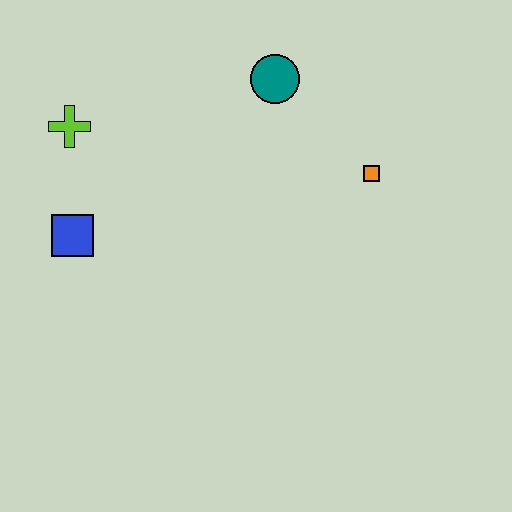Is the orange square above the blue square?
Yes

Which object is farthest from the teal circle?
The blue square is farthest from the teal circle.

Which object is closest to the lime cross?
The blue square is closest to the lime cross.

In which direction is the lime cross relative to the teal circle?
The lime cross is to the left of the teal circle.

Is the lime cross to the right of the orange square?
No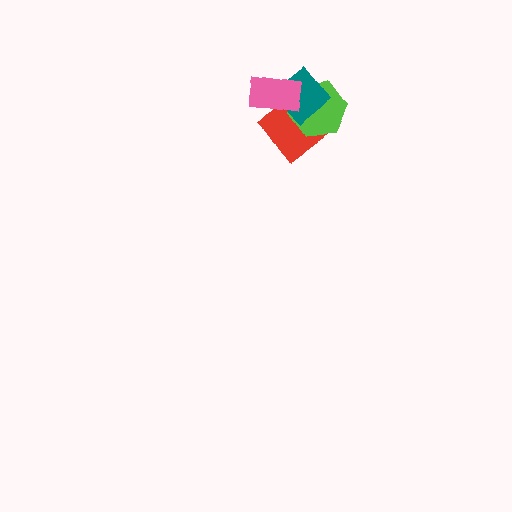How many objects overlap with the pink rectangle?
3 objects overlap with the pink rectangle.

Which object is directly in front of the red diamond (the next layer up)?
The lime hexagon is directly in front of the red diamond.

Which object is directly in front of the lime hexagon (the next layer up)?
The teal diamond is directly in front of the lime hexagon.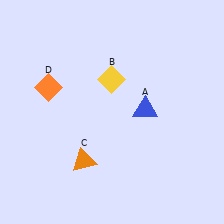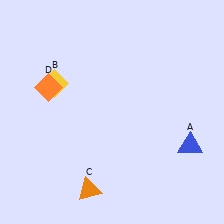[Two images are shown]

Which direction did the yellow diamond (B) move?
The yellow diamond (B) moved left.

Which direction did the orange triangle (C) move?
The orange triangle (C) moved down.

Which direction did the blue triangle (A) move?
The blue triangle (A) moved right.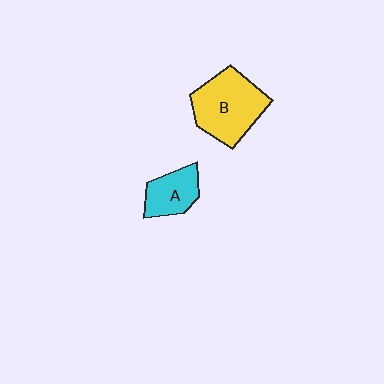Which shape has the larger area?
Shape B (yellow).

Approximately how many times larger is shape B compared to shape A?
Approximately 1.8 times.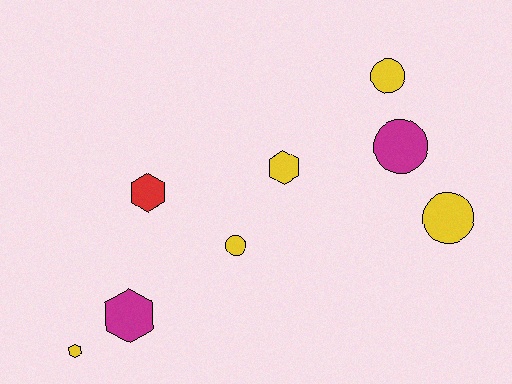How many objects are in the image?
There are 8 objects.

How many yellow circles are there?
There are 3 yellow circles.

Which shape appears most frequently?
Circle, with 4 objects.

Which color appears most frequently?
Yellow, with 5 objects.